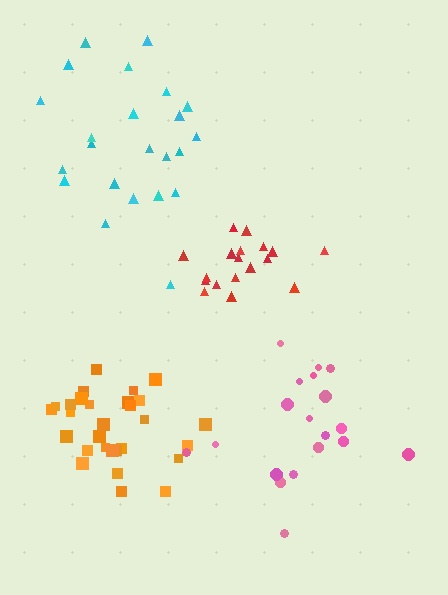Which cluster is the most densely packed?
Red.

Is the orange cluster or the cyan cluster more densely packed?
Orange.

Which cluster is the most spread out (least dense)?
Cyan.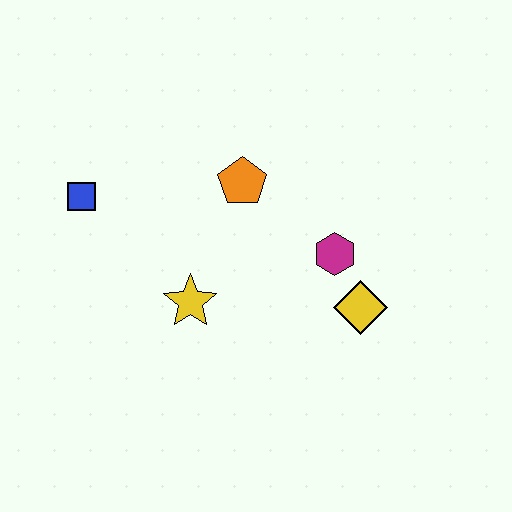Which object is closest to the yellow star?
The orange pentagon is closest to the yellow star.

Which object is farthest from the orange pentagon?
The yellow diamond is farthest from the orange pentagon.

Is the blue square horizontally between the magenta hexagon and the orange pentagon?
No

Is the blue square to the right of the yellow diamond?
No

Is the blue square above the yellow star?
Yes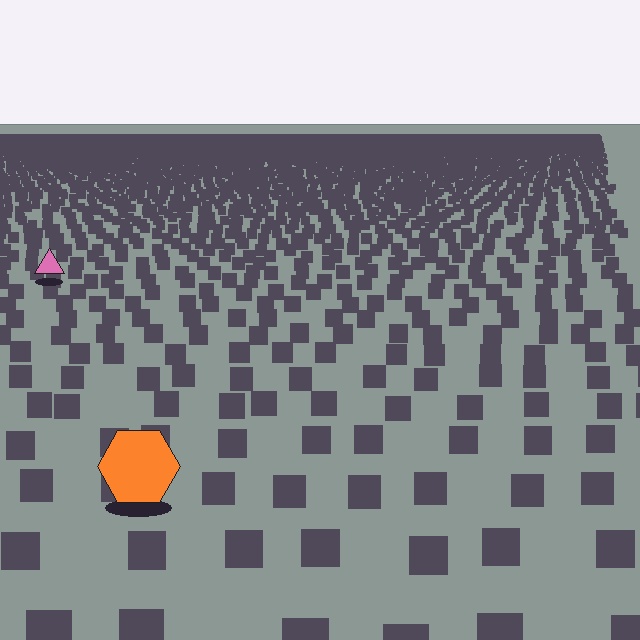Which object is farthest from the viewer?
The pink triangle is farthest from the viewer. It appears smaller and the ground texture around it is denser.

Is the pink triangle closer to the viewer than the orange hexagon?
No. The orange hexagon is closer — you can tell from the texture gradient: the ground texture is coarser near it.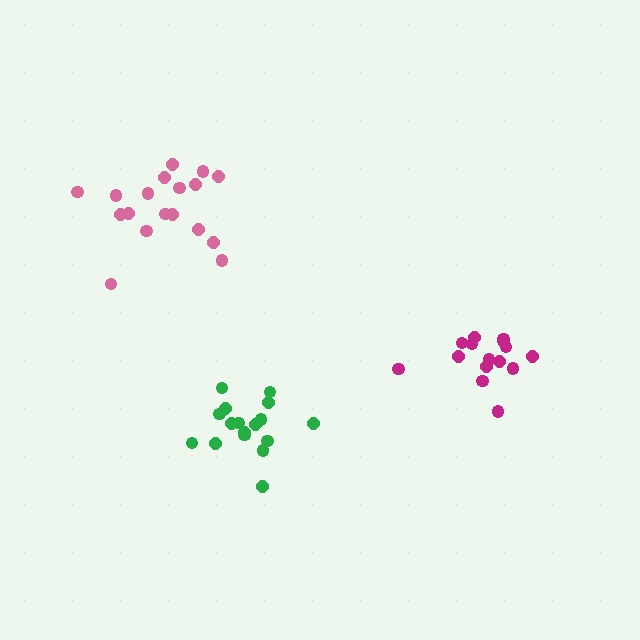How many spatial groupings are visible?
There are 3 spatial groupings.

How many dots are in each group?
Group 1: 18 dots, Group 2: 15 dots, Group 3: 17 dots (50 total).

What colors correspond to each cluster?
The clusters are colored: pink, magenta, green.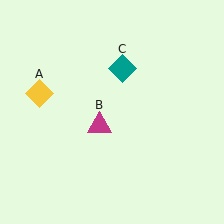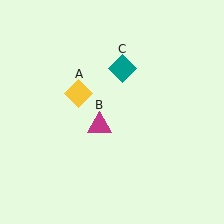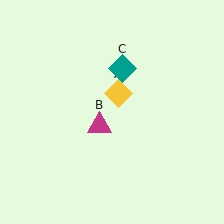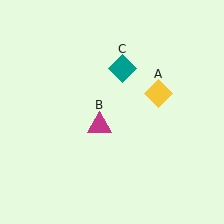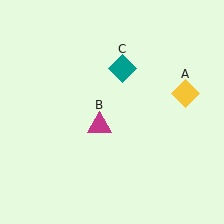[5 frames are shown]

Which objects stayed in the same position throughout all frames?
Magenta triangle (object B) and teal diamond (object C) remained stationary.